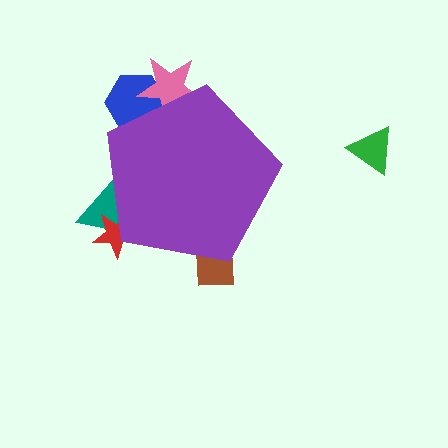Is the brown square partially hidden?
Yes, the brown square is partially hidden behind the purple pentagon.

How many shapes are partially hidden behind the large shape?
5 shapes are partially hidden.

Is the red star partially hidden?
Yes, the red star is partially hidden behind the purple pentagon.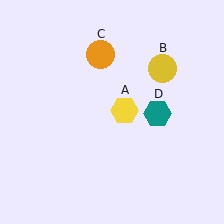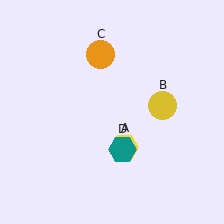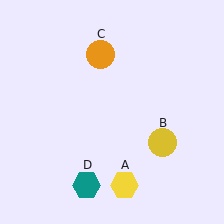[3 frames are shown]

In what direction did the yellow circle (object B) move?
The yellow circle (object B) moved down.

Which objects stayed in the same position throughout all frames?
Orange circle (object C) remained stationary.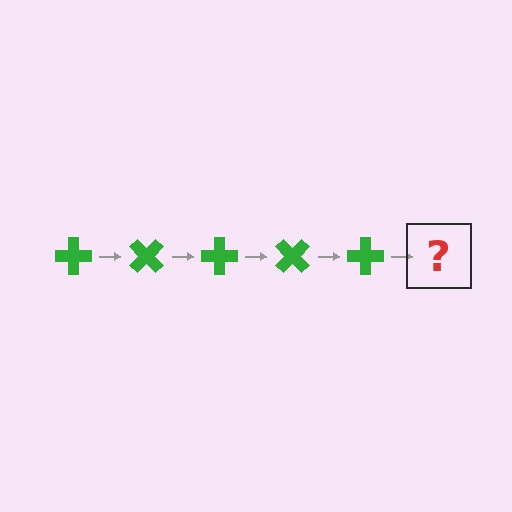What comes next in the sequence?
The next element should be a green cross rotated 225 degrees.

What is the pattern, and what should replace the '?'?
The pattern is that the cross rotates 45 degrees each step. The '?' should be a green cross rotated 225 degrees.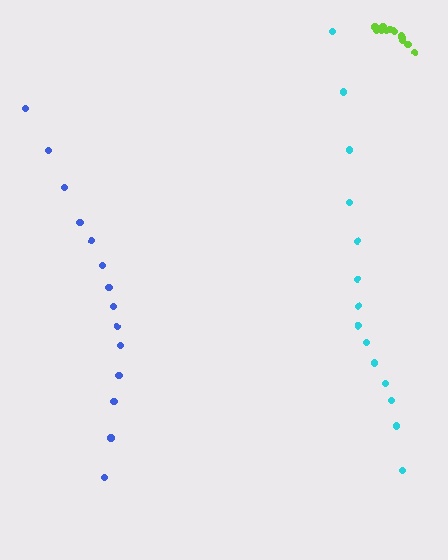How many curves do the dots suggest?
There are 3 distinct paths.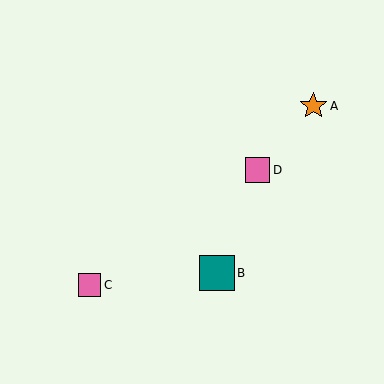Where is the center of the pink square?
The center of the pink square is at (257, 170).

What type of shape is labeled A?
Shape A is an orange star.